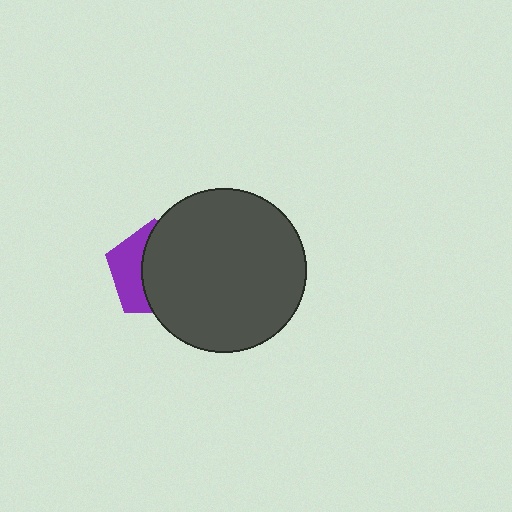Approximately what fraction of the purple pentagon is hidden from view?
Roughly 62% of the purple pentagon is hidden behind the dark gray circle.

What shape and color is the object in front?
The object in front is a dark gray circle.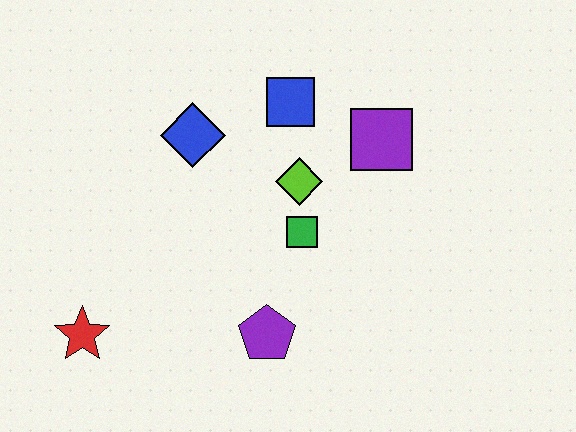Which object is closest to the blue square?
The lime diamond is closest to the blue square.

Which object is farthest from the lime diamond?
The red star is farthest from the lime diamond.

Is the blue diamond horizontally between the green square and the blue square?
No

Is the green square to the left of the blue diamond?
No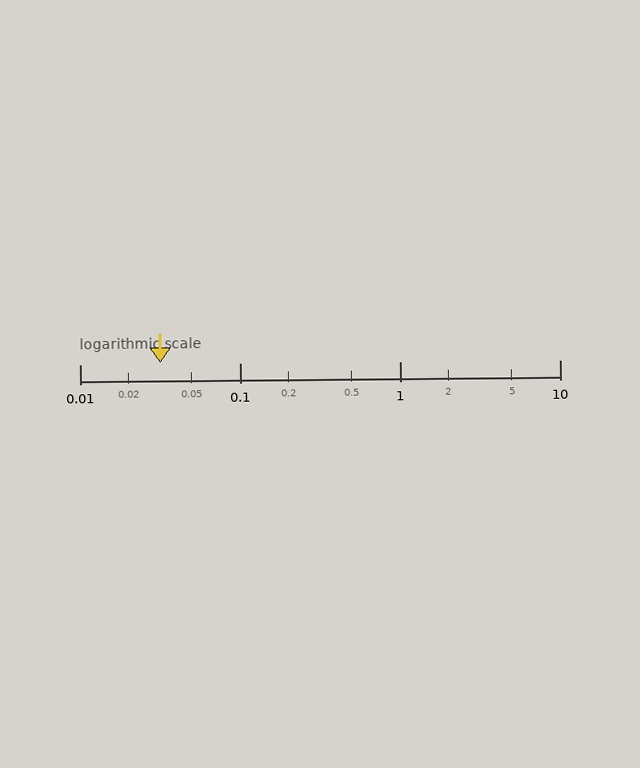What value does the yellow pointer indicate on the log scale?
The pointer indicates approximately 0.032.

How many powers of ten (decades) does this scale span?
The scale spans 3 decades, from 0.01 to 10.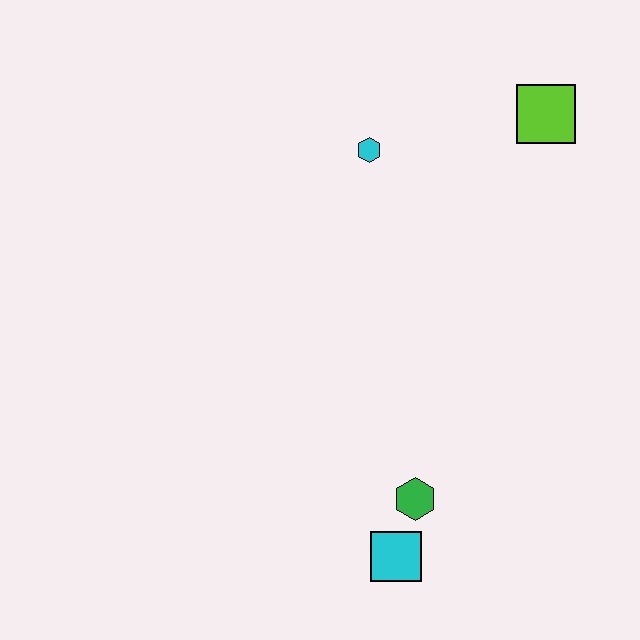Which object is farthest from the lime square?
The cyan square is farthest from the lime square.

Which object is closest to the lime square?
The cyan hexagon is closest to the lime square.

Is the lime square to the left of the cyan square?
No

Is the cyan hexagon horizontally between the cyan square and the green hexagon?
No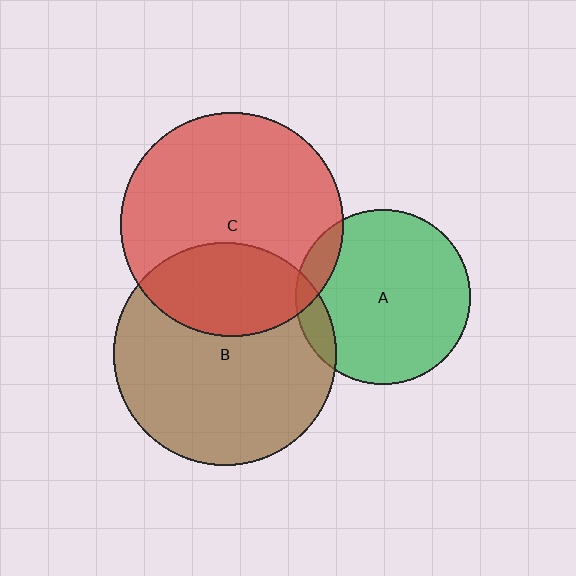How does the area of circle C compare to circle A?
Approximately 1.6 times.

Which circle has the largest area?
Circle C (red).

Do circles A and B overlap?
Yes.